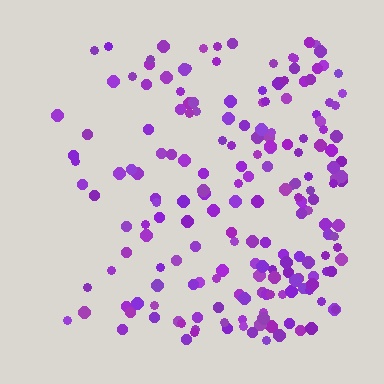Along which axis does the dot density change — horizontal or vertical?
Horizontal.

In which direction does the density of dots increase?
From left to right, with the right side densest.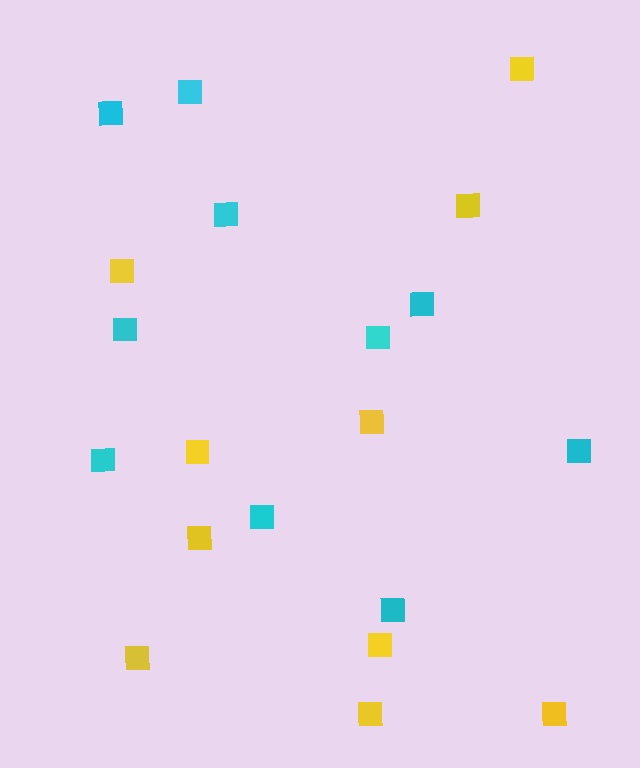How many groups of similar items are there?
There are 2 groups: one group of yellow squares (10) and one group of cyan squares (10).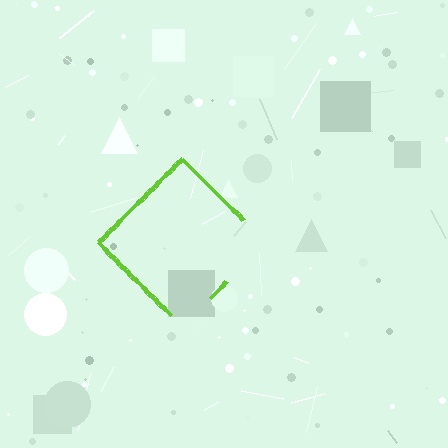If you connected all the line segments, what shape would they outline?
They would outline a diamond.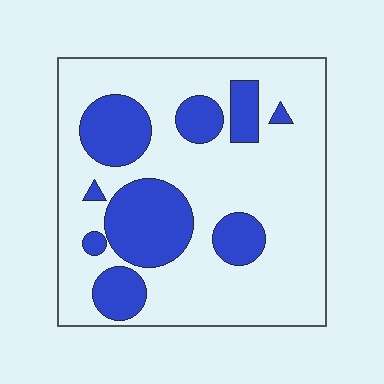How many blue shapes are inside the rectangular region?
9.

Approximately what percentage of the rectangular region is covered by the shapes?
Approximately 25%.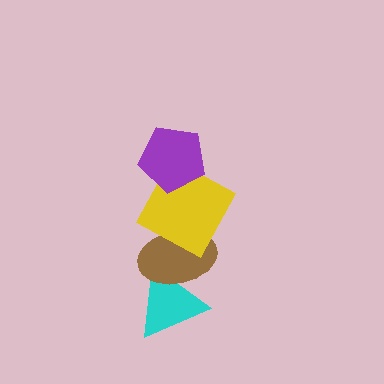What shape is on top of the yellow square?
The purple pentagon is on top of the yellow square.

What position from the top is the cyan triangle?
The cyan triangle is 4th from the top.